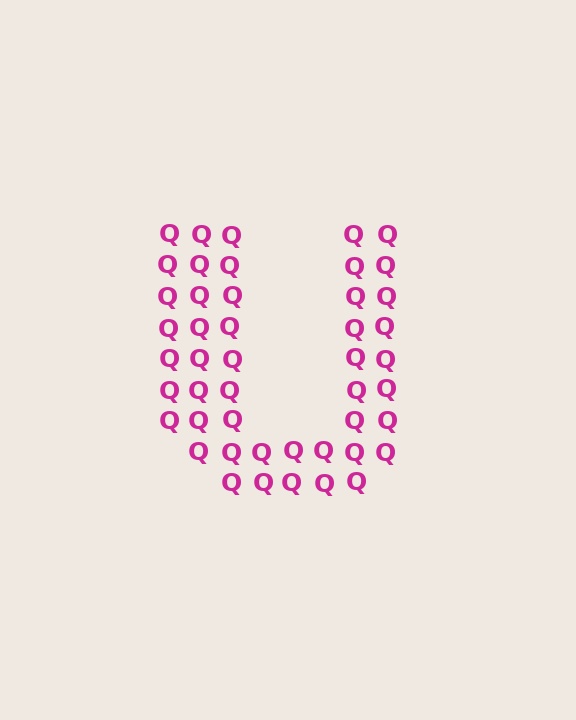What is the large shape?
The large shape is the letter U.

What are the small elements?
The small elements are letter Q's.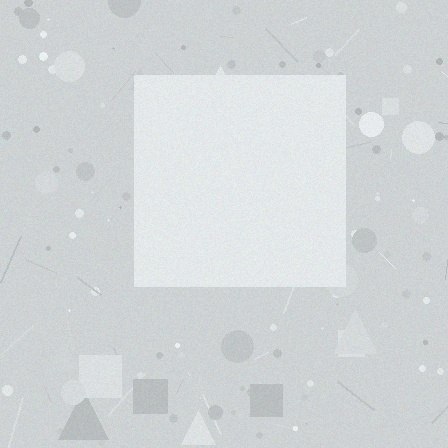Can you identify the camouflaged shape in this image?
The camouflaged shape is a square.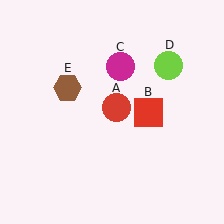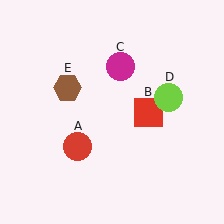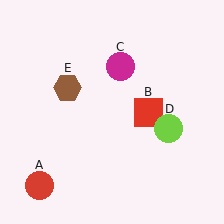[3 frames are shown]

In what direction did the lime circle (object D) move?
The lime circle (object D) moved down.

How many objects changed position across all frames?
2 objects changed position: red circle (object A), lime circle (object D).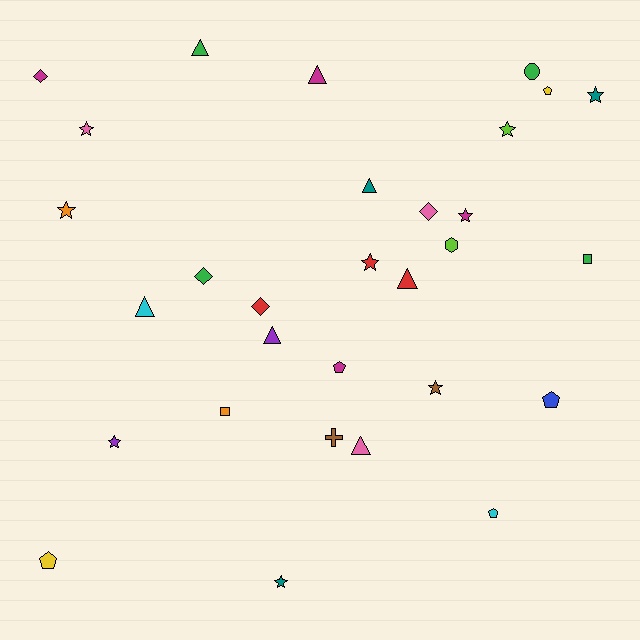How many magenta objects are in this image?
There are 4 magenta objects.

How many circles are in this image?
There is 1 circle.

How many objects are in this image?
There are 30 objects.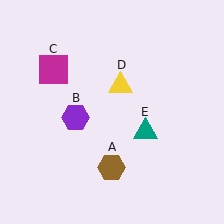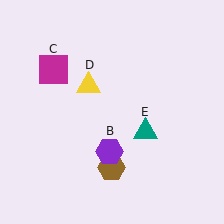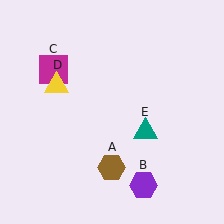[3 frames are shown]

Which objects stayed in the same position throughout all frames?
Brown hexagon (object A) and magenta square (object C) and teal triangle (object E) remained stationary.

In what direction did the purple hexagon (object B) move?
The purple hexagon (object B) moved down and to the right.